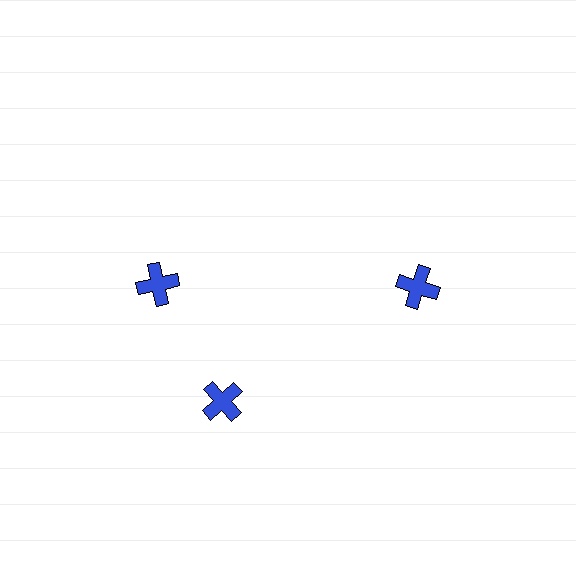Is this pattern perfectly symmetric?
No. The 3 blue crosses are arranged in a ring, but one element near the 11 o'clock position is rotated out of alignment along the ring, breaking the 3-fold rotational symmetry.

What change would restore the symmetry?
The symmetry would be restored by rotating it back into even spacing with its neighbors so that all 3 crosses sit at equal angles and equal distance from the center.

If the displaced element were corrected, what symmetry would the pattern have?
It would have 3-fold rotational symmetry — the pattern would map onto itself every 120 degrees.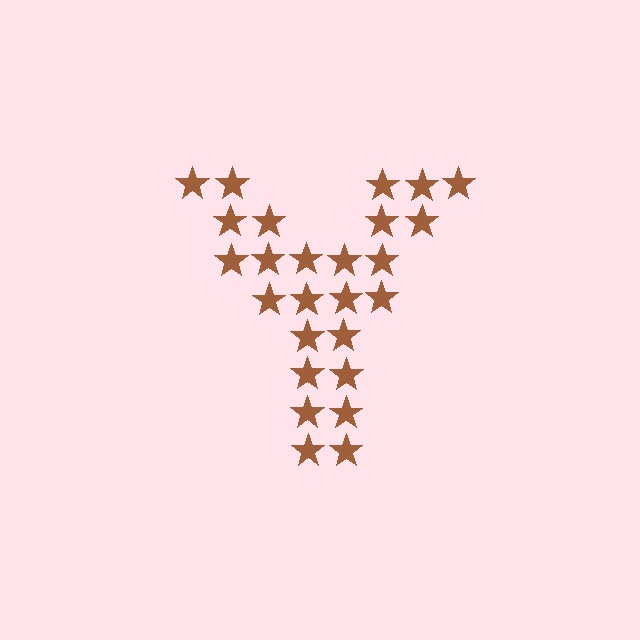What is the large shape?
The large shape is the letter Y.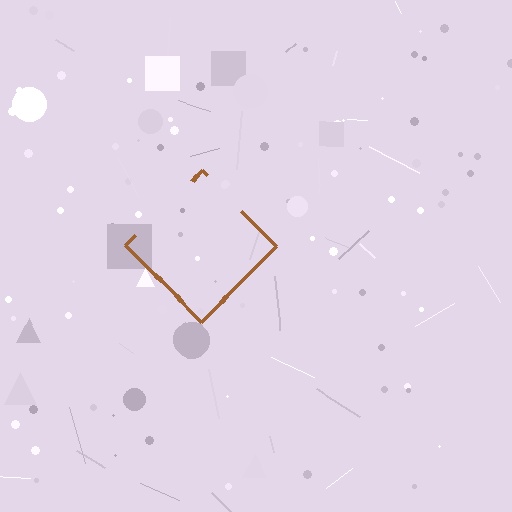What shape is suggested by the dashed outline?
The dashed outline suggests a diamond.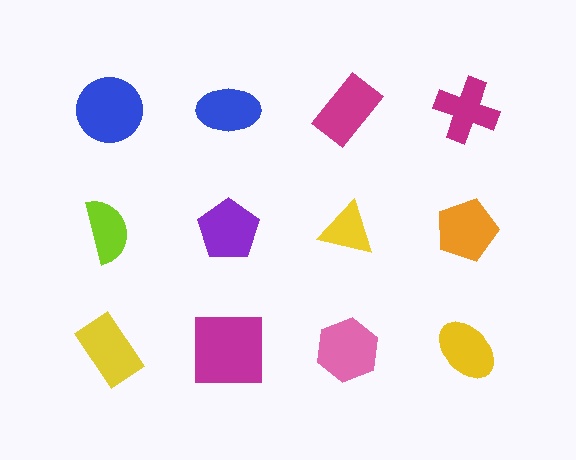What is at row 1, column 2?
A blue ellipse.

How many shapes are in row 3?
4 shapes.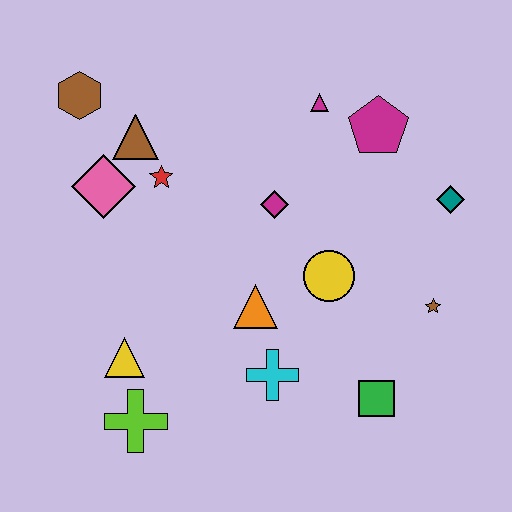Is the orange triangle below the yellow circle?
Yes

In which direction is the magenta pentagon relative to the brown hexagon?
The magenta pentagon is to the right of the brown hexagon.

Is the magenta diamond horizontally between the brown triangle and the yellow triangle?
No